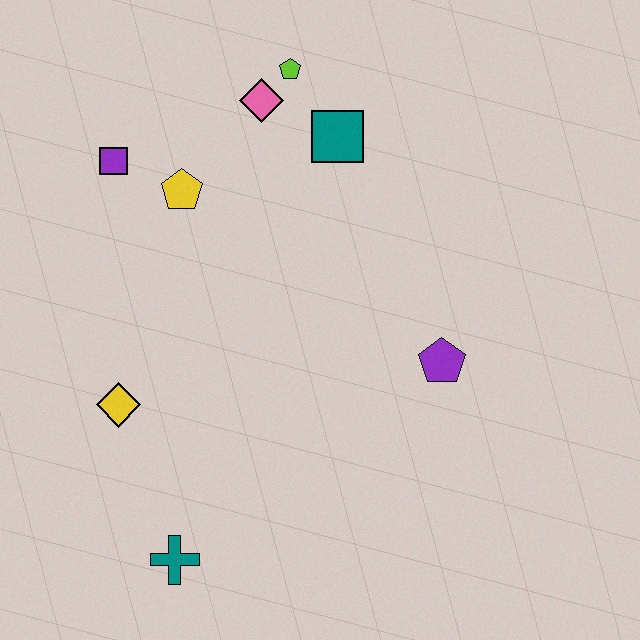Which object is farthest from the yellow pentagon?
The teal cross is farthest from the yellow pentagon.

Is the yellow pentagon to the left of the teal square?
Yes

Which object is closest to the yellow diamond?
The teal cross is closest to the yellow diamond.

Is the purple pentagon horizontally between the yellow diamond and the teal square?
No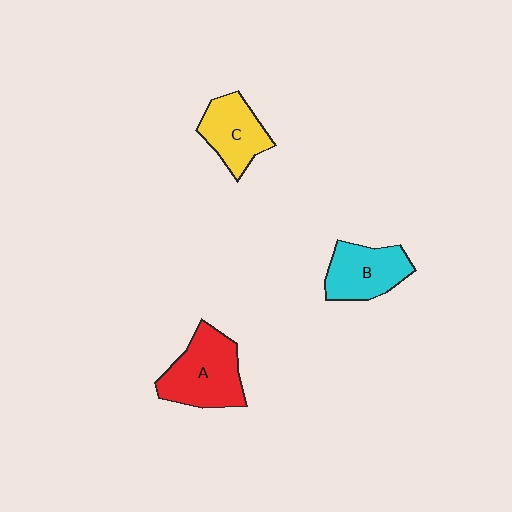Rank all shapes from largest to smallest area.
From largest to smallest: A (red), B (cyan), C (yellow).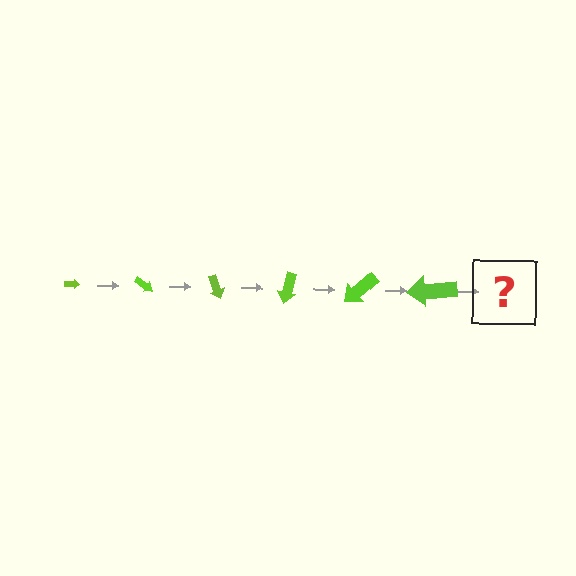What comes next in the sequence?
The next element should be an arrow, larger than the previous one and rotated 210 degrees from the start.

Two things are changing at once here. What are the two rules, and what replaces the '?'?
The two rules are that the arrow grows larger each step and it rotates 35 degrees each step. The '?' should be an arrow, larger than the previous one and rotated 210 degrees from the start.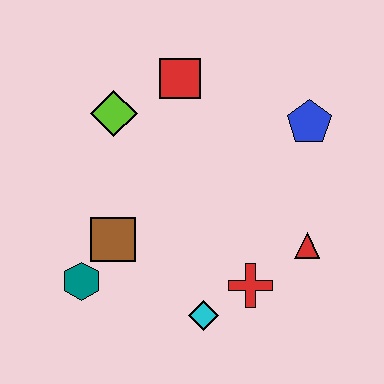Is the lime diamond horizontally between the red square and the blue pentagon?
No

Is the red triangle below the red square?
Yes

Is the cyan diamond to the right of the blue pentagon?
No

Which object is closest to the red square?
The lime diamond is closest to the red square.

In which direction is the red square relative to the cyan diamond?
The red square is above the cyan diamond.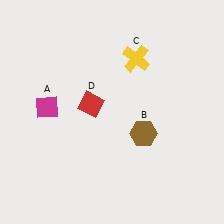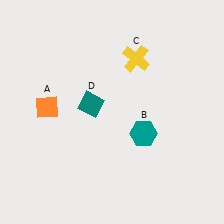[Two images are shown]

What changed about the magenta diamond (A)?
In Image 1, A is magenta. In Image 2, it changed to orange.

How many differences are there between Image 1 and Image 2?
There are 3 differences between the two images.